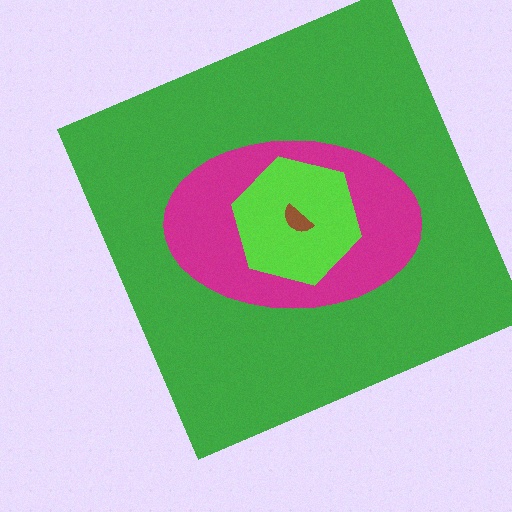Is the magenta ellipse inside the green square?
Yes.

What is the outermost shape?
The green square.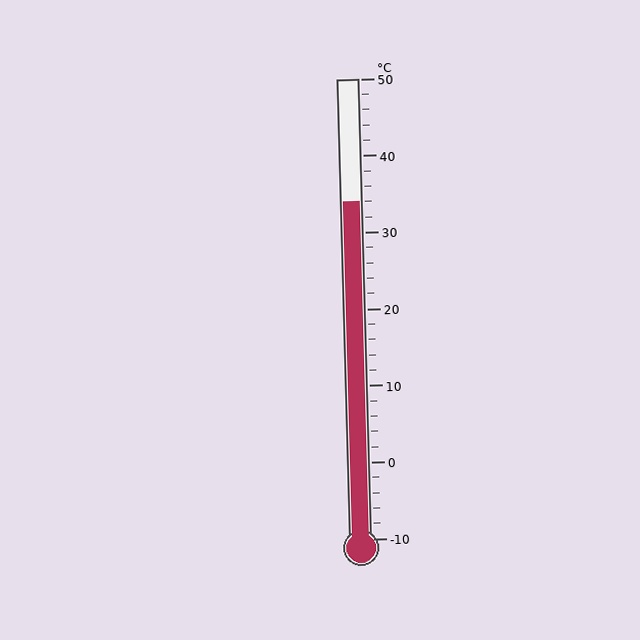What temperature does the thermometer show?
The thermometer shows approximately 34°C.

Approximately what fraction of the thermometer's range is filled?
The thermometer is filled to approximately 75% of its range.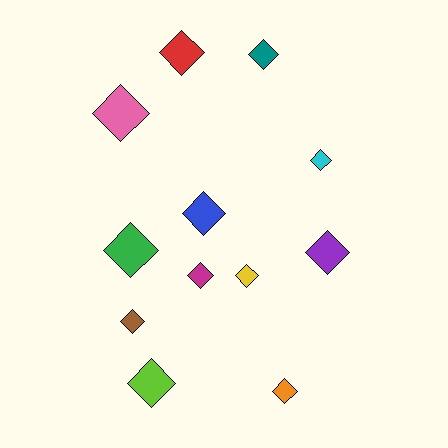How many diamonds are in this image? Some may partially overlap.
There are 12 diamonds.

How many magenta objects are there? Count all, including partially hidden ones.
There is 1 magenta object.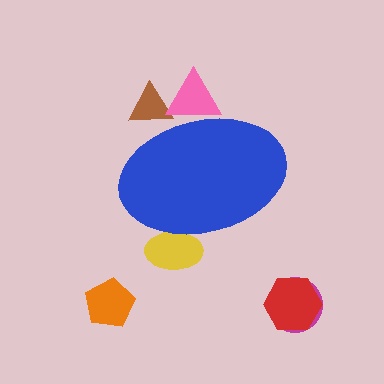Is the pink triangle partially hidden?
Yes, the pink triangle is partially hidden behind the blue ellipse.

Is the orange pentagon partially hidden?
No, the orange pentagon is fully visible.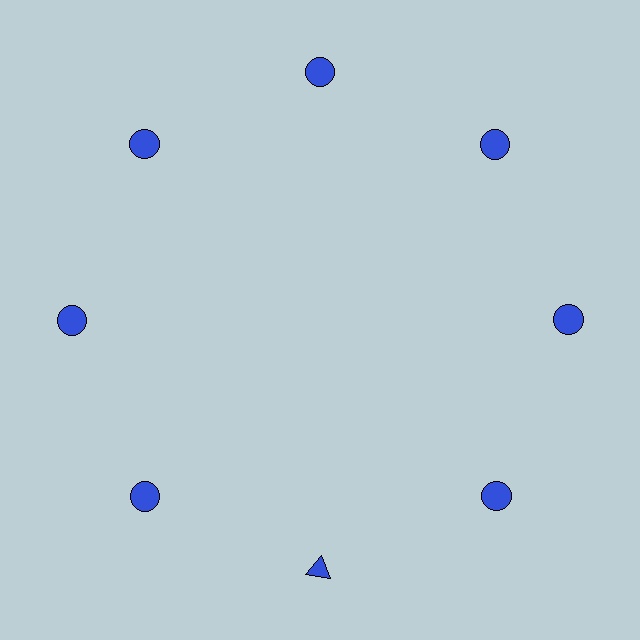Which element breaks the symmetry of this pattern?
The blue triangle at roughly the 6 o'clock position breaks the symmetry. All other shapes are blue circles.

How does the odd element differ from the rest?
It has a different shape: triangle instead of circle.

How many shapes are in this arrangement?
There are 8 shapes arranged in a ring pattern.